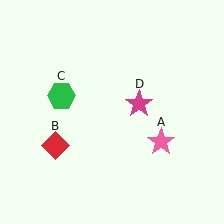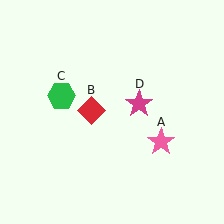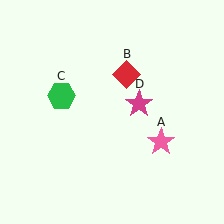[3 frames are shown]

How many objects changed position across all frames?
1 object changed position: red diamond (object B).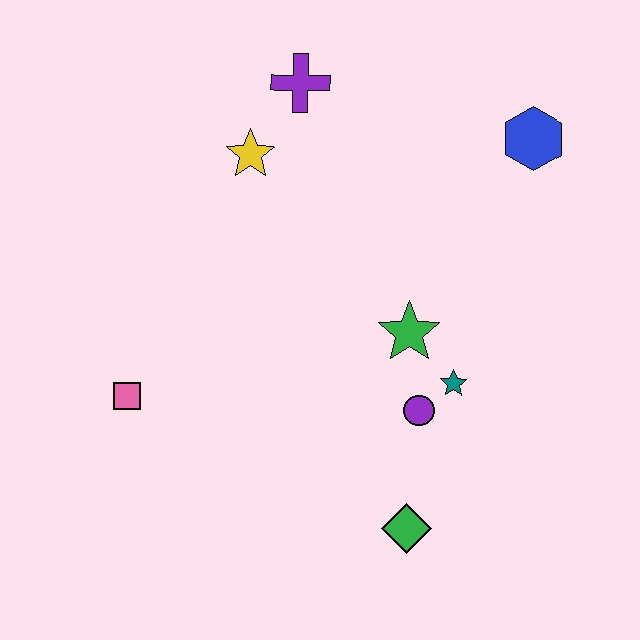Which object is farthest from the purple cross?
The green diamond is farthest from the purple cross.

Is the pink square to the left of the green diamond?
Yes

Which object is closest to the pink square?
The yellow star is closest to the pink square.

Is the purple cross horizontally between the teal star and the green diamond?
No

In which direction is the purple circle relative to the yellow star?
The purple circle is below the yellow star.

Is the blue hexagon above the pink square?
Yes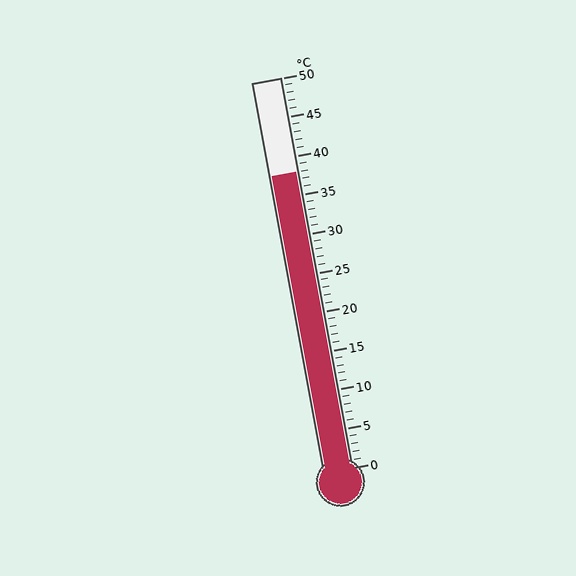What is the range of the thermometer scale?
The thermometer scale ranges from 0°C to 50°C.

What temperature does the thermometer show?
The thermometer shows approximately 38°C.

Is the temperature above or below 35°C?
The temperature is above 35°C.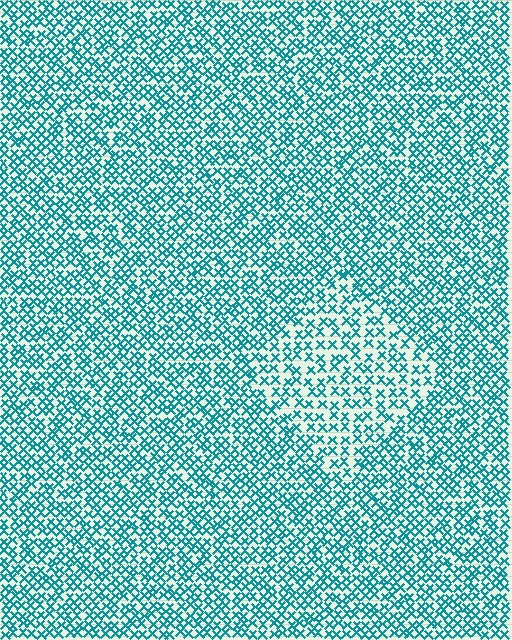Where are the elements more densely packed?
The elements are more densely packed outside the diamond boundary.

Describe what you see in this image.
The image contains small teal elements arranged at two different densities. A diamond-shaped region is visible where the elements are less densely packed than the surrounding area.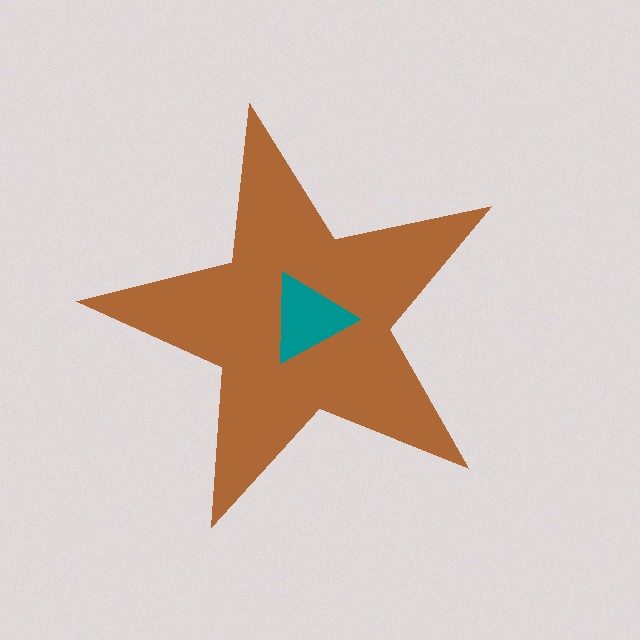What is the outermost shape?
The brown star.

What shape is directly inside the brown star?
The teal triangle.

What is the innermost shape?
The teal triangle.